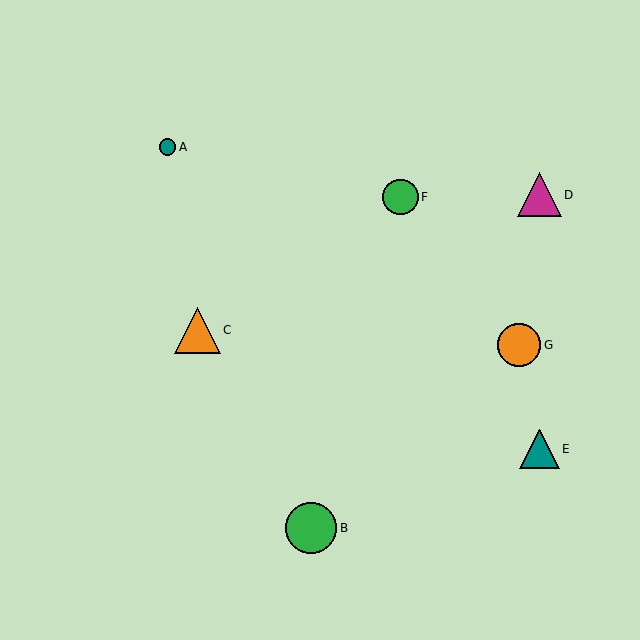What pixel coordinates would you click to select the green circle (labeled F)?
Click at (400, 197) to select the green circle F.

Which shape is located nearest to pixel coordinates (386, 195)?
The green circle (labeled F) at (400, 197) is nearest to that location.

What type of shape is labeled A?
Shape A is a teal circle.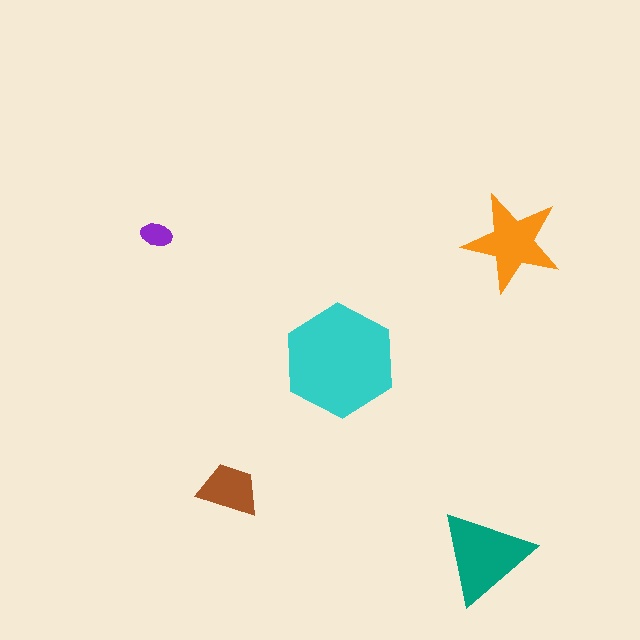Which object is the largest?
The cyan hexagon.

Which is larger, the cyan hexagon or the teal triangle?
The cyan hexagon.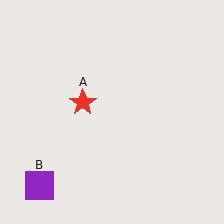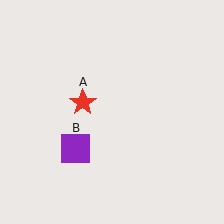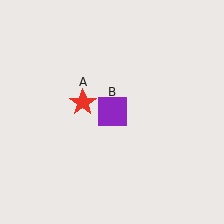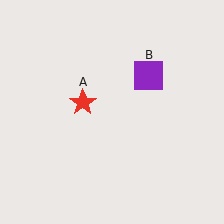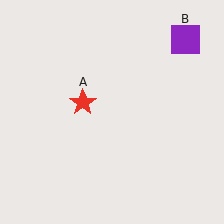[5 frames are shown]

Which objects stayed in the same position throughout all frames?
Red star (object A) remained stationary.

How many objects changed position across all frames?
1 object changed position: purple square (object B).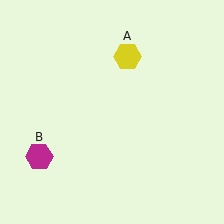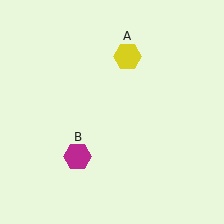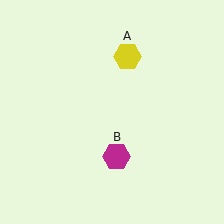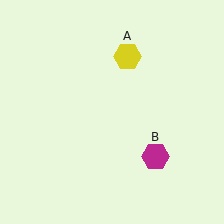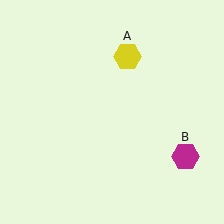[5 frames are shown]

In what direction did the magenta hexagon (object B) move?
The magenta hexagon (object B) moved right.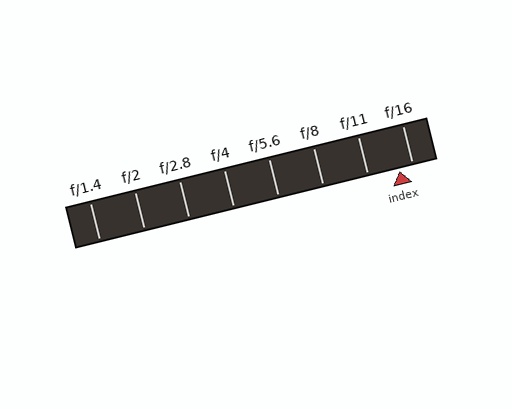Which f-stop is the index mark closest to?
The index mark is closest to f/16.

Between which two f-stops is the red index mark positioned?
The index mark is between f/11 and f/16.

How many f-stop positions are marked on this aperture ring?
There are 8 f-stop positions marked.